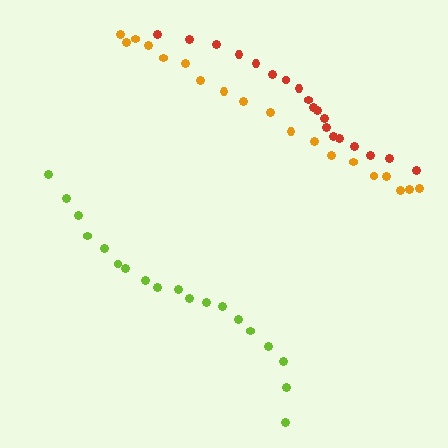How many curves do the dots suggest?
There are 3 distinct paths.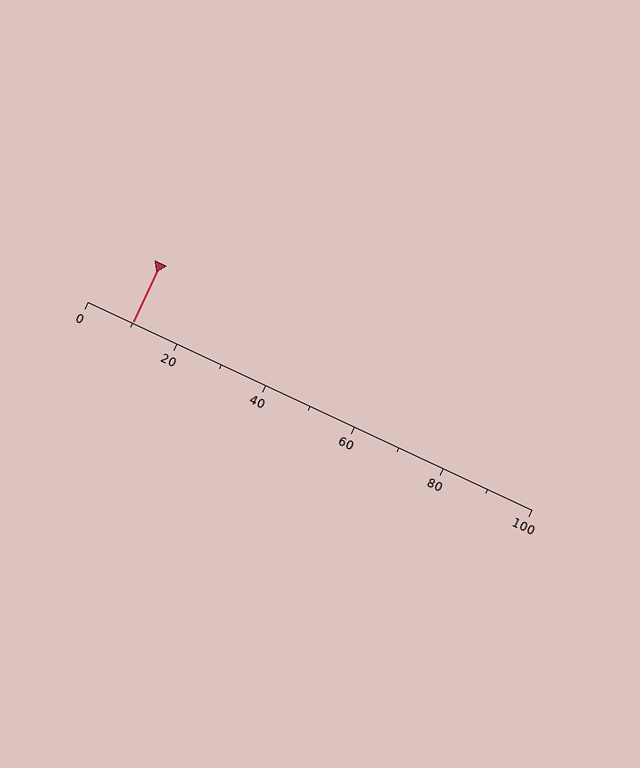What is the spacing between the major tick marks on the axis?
The major ticks are spaced 20 apart.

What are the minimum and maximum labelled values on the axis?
The axis runs from 0 to 100.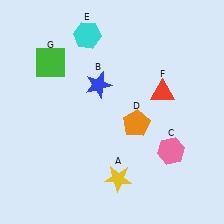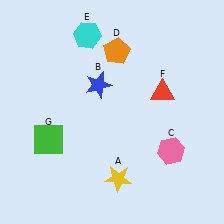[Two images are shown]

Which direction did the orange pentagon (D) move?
The orange pentagon (D) moved up.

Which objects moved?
The objects that moved are: the orange pentagon (D), the green square (G).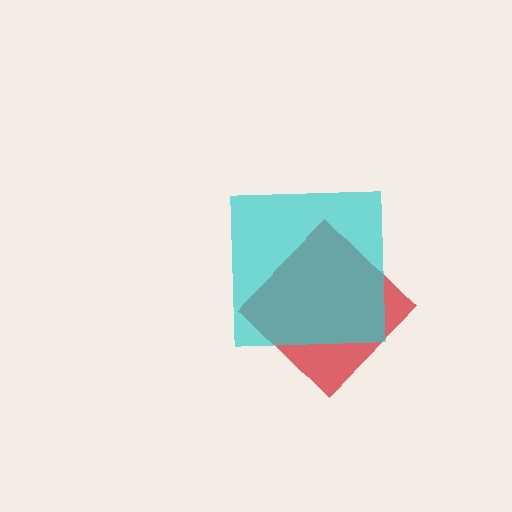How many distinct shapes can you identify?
There are 2 distinct shapes: a red diamond, a cyan square.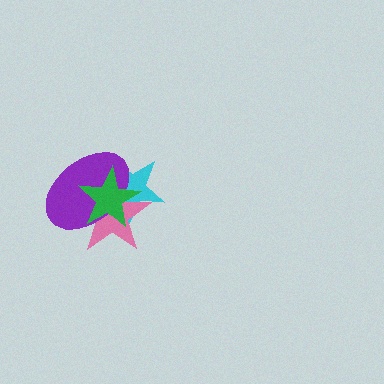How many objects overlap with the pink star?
3 objects overlap with the pink star.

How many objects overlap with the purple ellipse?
3 objects overlap with the purple ellipse.